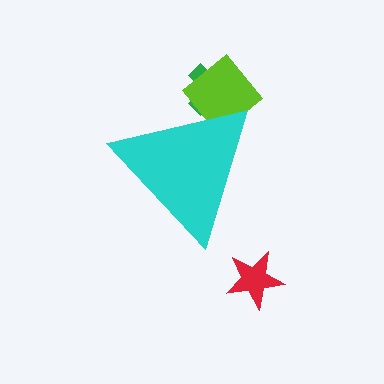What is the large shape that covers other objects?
A cyan triangle.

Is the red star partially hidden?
No, the red star is fully visible.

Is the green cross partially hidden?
Yes, the green cross is partially hidden behind the cyan triangle.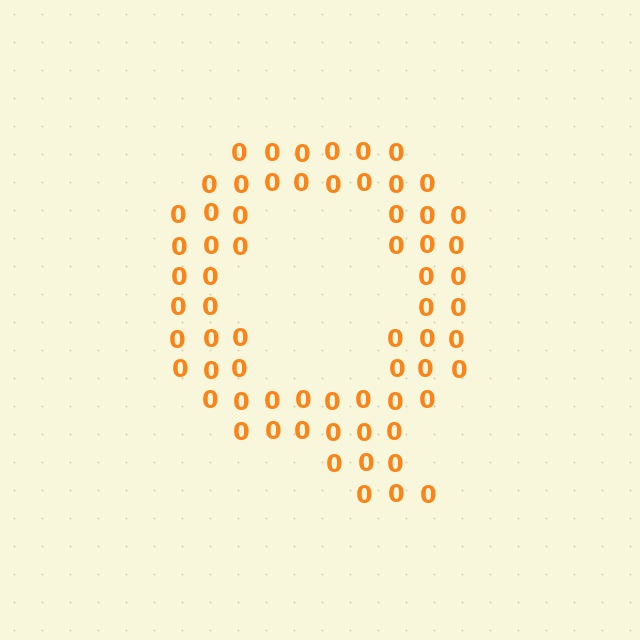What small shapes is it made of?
It is made of small digit 0's.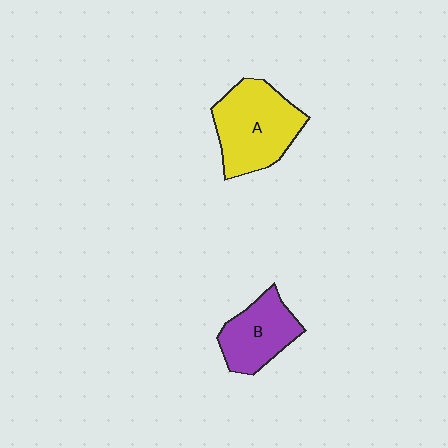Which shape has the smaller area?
Shape B (purple).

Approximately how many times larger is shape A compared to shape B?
Approximately 1.4 times.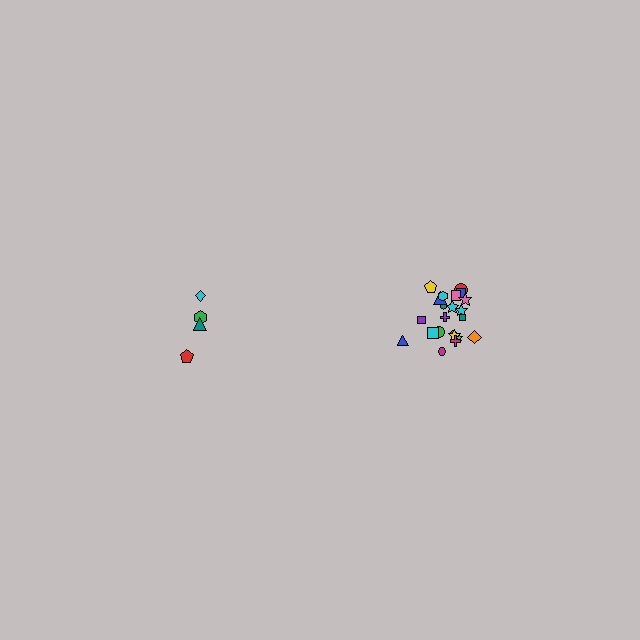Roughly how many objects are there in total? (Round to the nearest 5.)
Roughly 25 objects in total.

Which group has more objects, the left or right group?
The right group.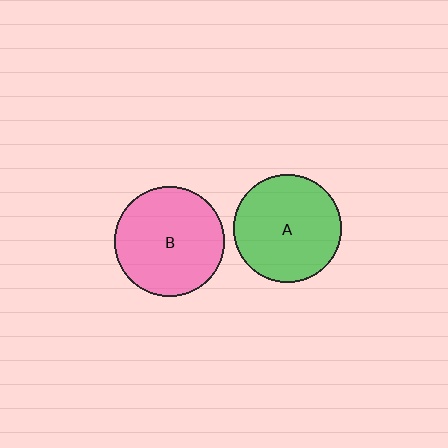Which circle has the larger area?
Circle B (pink).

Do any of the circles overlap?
No, none of the circles overlap.